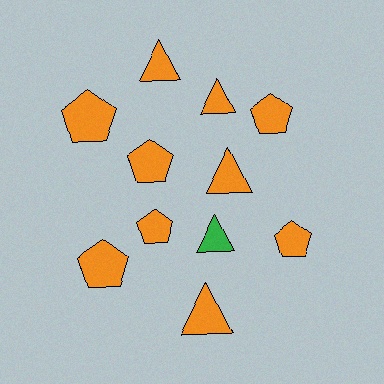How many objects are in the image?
There are 11 objects.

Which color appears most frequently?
Orange, with 10 objects.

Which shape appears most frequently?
Pentagon, with 6 objects.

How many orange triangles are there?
There are 4 orange triangles.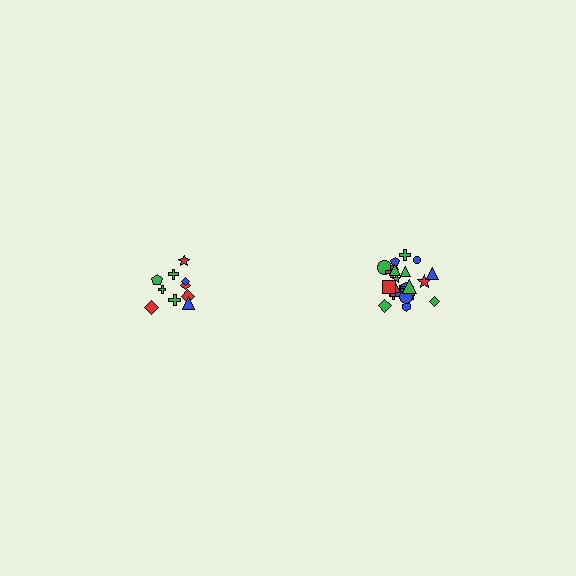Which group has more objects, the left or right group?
The right group.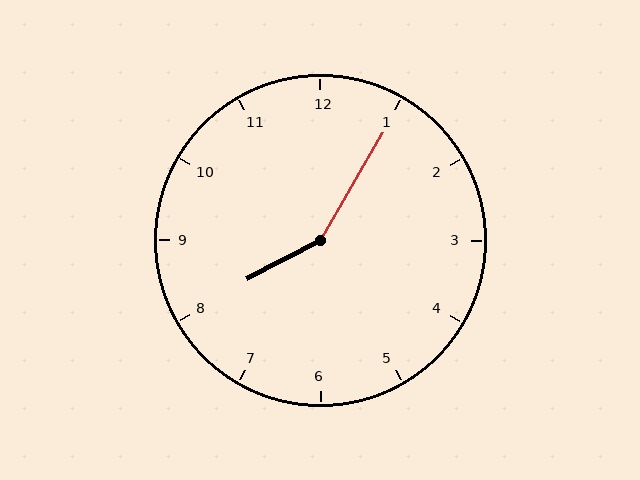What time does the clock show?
8:05.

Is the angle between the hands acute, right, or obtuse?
It is obtuse.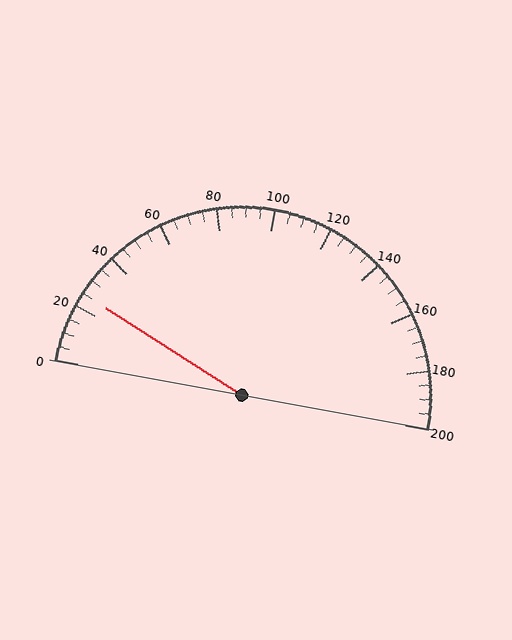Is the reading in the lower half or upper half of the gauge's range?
The reading is in the lower half of the range (0 to 200).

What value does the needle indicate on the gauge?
The needle indicates approximately 25.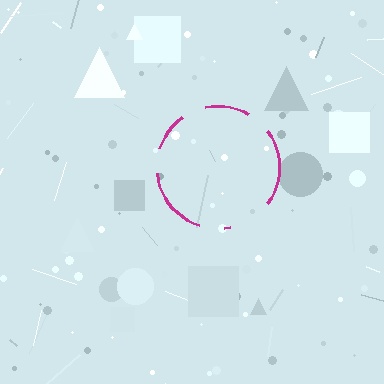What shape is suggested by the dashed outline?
The dashed outline suggests a circle.